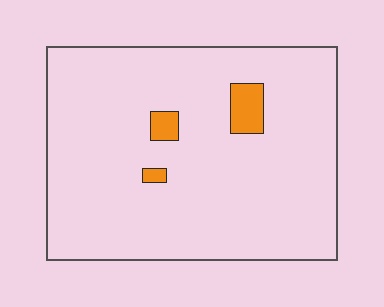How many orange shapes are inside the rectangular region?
3.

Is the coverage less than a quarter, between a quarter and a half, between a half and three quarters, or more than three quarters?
Less than a quarter.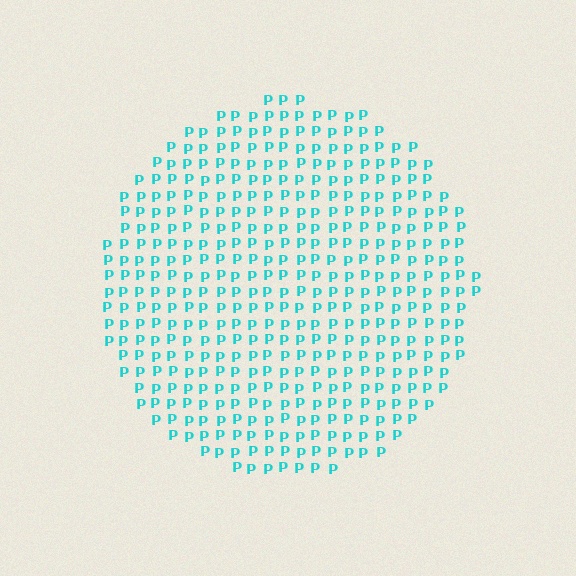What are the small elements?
The small elements are letter P's.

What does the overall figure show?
The overall figure shows a circle.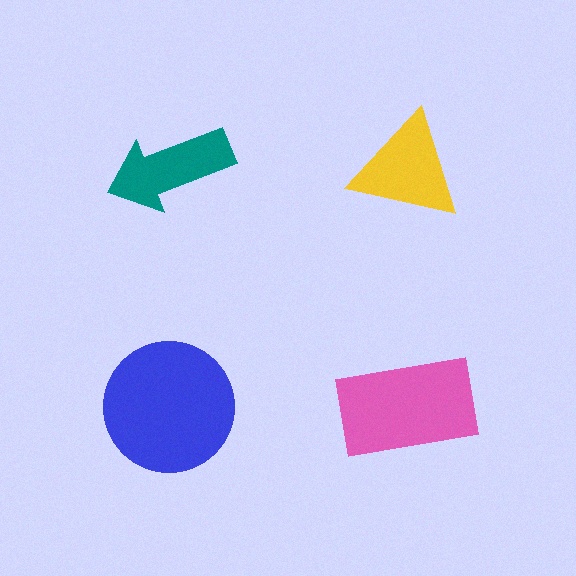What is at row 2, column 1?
A blue circle.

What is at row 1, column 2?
A yellow triangle.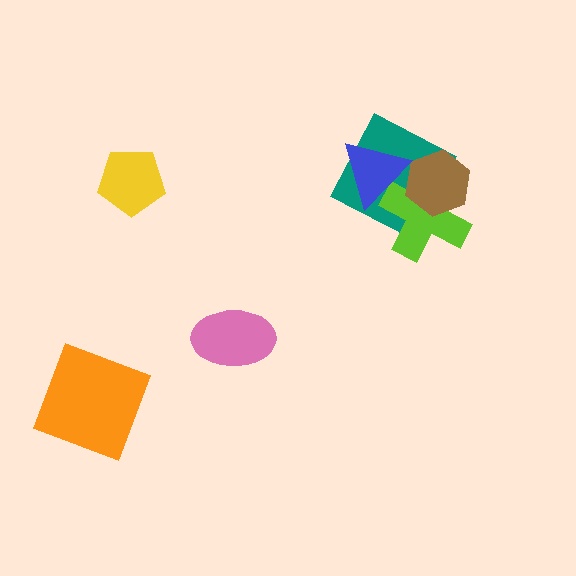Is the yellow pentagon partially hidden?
No, no other shape covers it.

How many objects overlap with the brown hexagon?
3 objects overlap with the brown hexagon.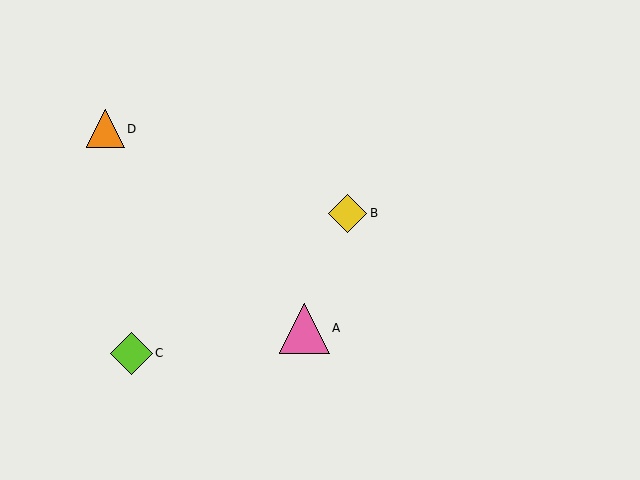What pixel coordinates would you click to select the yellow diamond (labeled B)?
Click at (347, 213) to select the yellow diamond B.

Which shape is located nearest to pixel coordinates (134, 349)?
The lime diamond (labeled C) at (131, 353) is nearest to that location.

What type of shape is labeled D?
Shape D is an orange triangle.